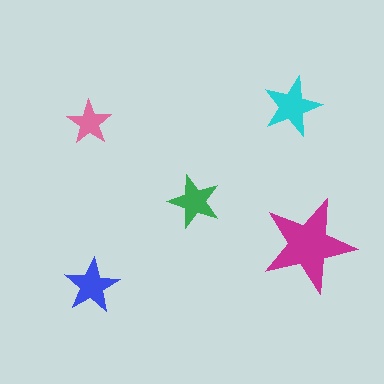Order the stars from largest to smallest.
the magenta one, the cyan one, the blue one, the green one, the pink one.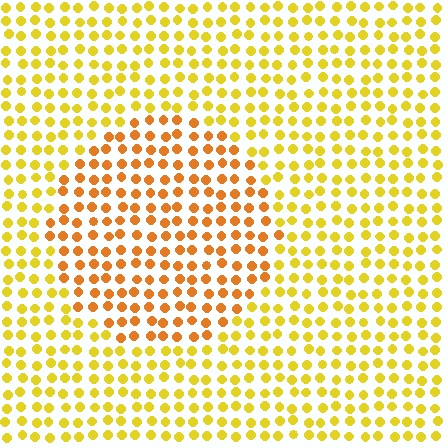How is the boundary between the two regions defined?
The boundary is defined purely by a slight shift in hue (about 28 degrees). Spacing, size, and orientation are identical on both sides.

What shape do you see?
I see a circle.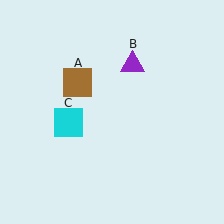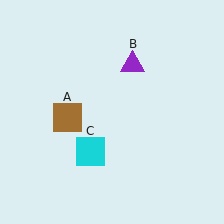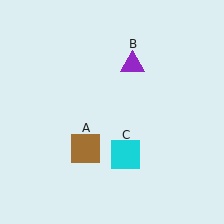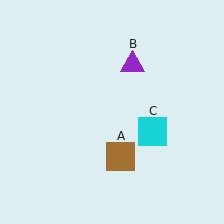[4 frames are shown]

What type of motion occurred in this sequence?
The brown square (object A), cyan square (object C) rotated counterclockwise around the center of the scene.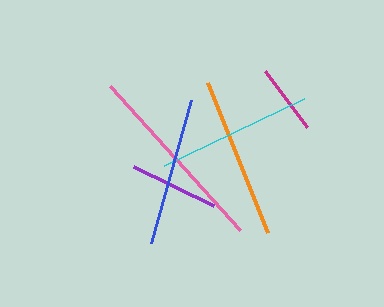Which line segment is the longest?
The pink line is the longest at approximately 194 pixels.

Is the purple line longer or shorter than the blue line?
The blue line is longer than the purple line.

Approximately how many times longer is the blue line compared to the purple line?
The blue line is approximately 1.7 times the length of the purple line.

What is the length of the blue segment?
The blue segment is approximately 149 pixels long.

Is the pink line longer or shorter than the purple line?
The pink line is longer than the purple line.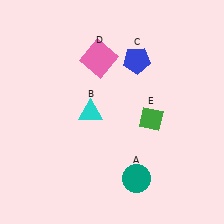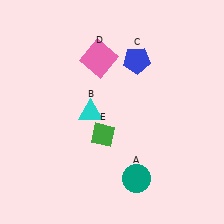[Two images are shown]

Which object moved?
The green diamond (E) moved left.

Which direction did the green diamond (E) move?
The green diamond (E) moved left.